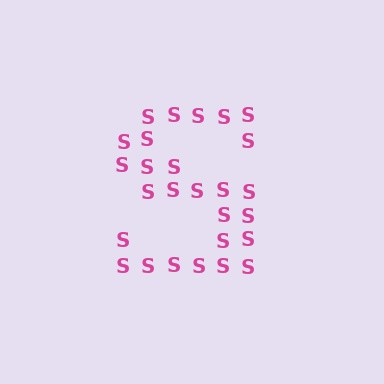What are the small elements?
The small elements are letter S's.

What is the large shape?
The large shape is the letter S.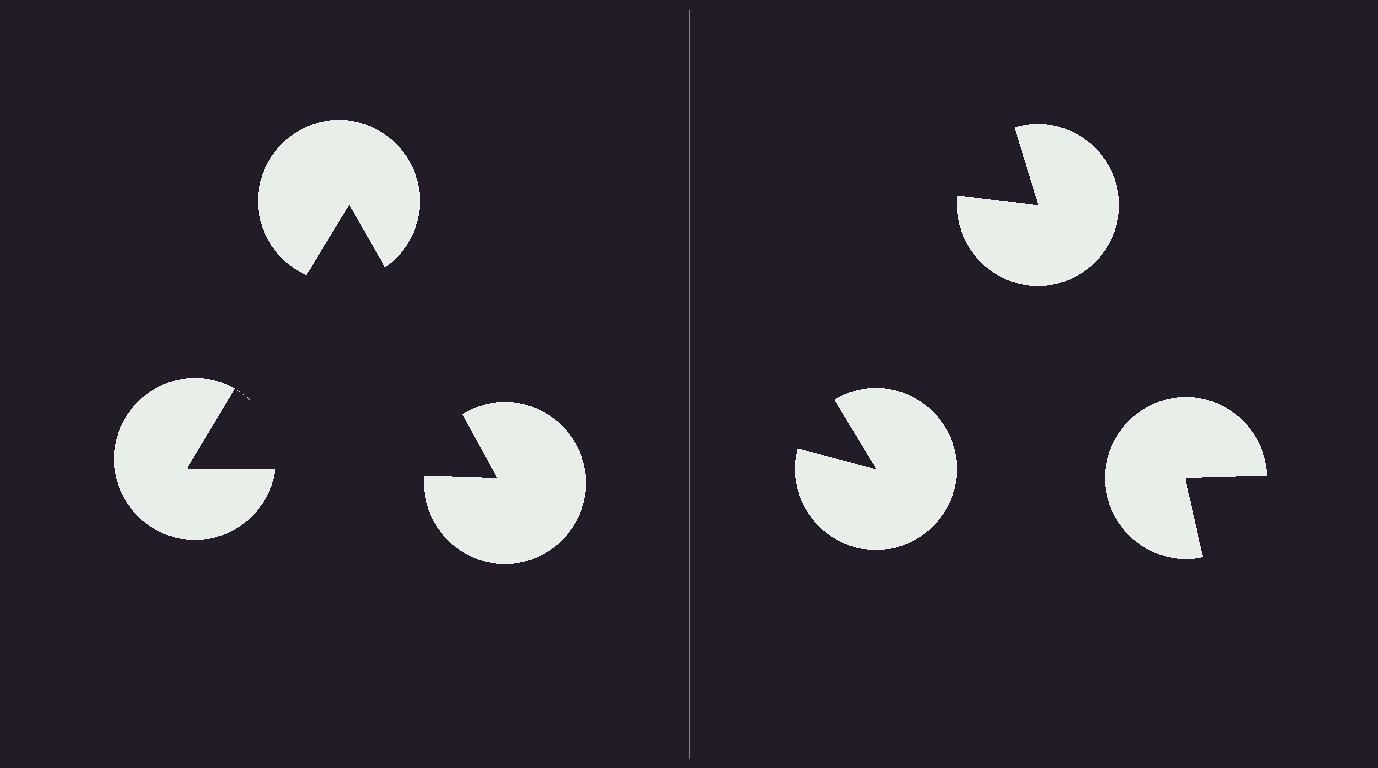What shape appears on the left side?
An illusory triangle.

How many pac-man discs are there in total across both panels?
6 — 3 on each side.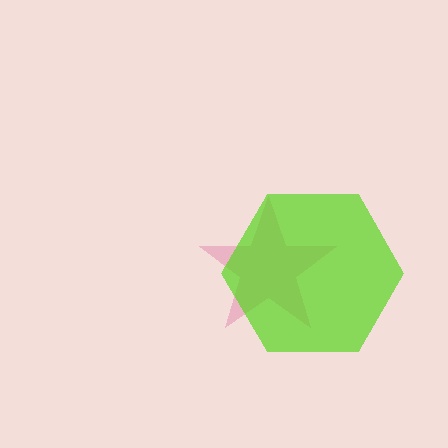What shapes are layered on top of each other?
The layered shapes are: a pink star, a lime hexagon.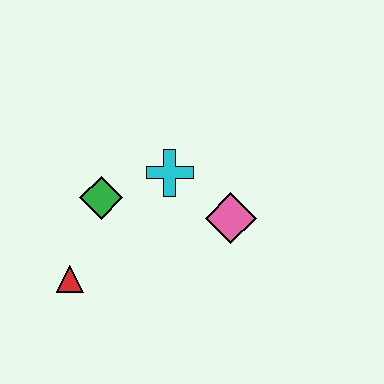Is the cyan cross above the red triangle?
Yes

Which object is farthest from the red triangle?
The pink diamond is farthest from the red triangle.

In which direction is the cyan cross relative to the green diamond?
The cyan cross is to the right of the green diamond.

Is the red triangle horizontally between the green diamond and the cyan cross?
No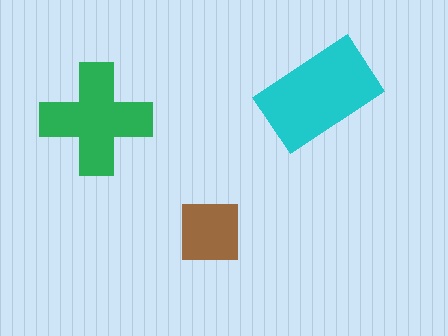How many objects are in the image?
There are 3 objects in the image.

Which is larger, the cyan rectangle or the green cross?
The cyan rectangle.